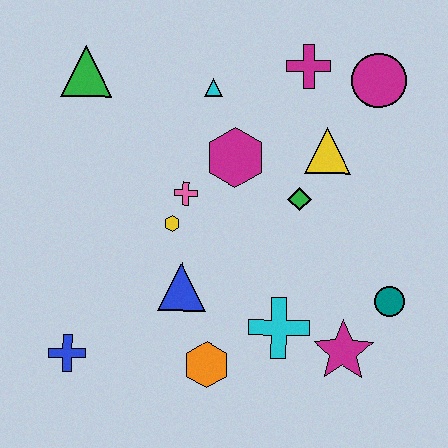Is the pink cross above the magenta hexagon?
No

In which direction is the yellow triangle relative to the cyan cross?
The yellow triangle is above the cyan cross.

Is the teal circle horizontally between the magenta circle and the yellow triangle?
No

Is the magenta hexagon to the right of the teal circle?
No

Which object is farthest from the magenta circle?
The blue cross is farthest from the magenta circle.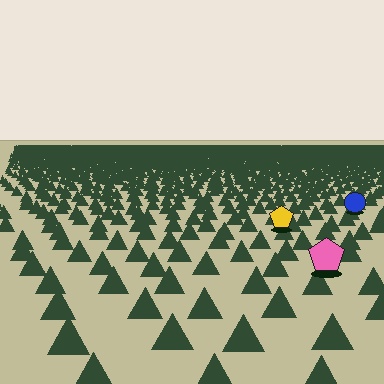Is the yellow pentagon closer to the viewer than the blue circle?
Yes. The yellow pentagon is closer — you can tell from the texture gradient: the ground texture is coarser near it.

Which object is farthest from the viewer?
The blue circle is farthest from the viewer. It appears smaller and the ground texture around it is denser.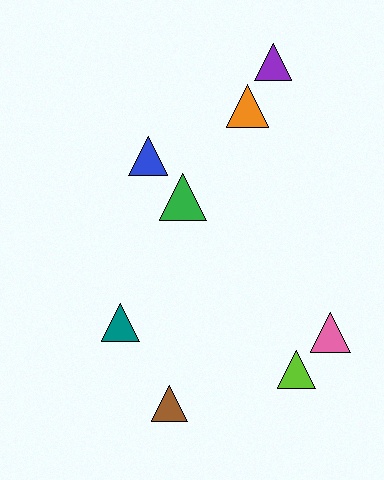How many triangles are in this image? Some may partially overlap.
There are 8 triangles.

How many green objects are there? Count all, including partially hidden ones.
There is 1 green object.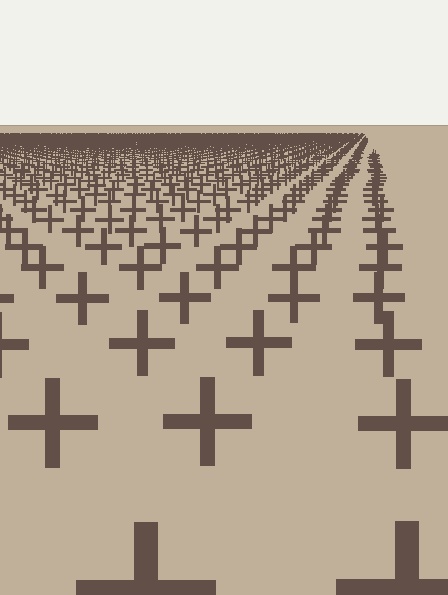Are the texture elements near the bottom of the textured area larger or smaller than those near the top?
Larger. Near the bottom, elements are closer to the viewer and appear at a bigger on-screen size.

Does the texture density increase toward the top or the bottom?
Density increases toward the top.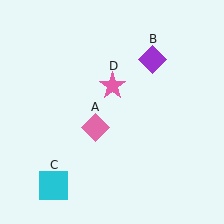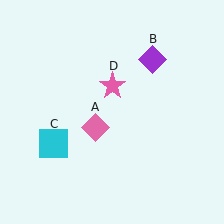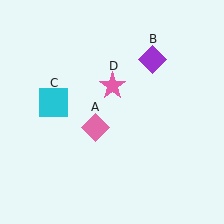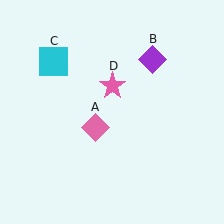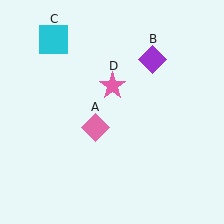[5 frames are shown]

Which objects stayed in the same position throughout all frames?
Pink diamond (object A) and purple diamond (object B) and pink star (object D) remained stationary.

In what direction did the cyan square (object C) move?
The cyan square (object C) moved up.